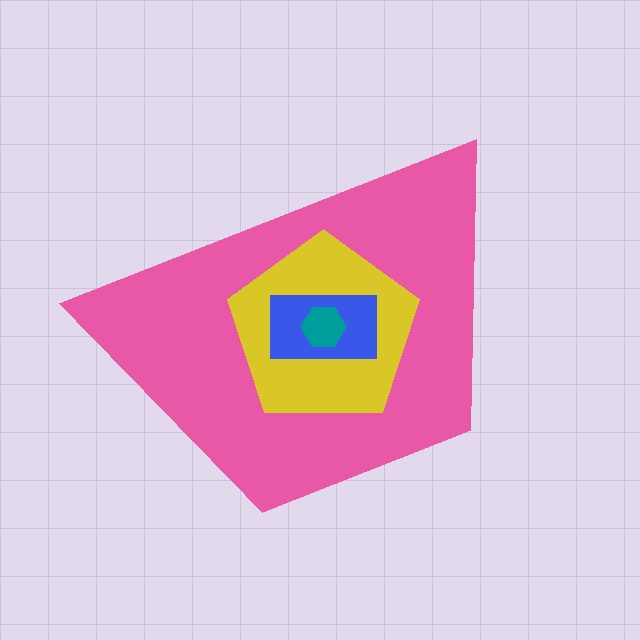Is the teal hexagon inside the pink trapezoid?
Yes.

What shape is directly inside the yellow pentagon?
The blue rectangle.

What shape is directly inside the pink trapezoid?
The yellow pentagon.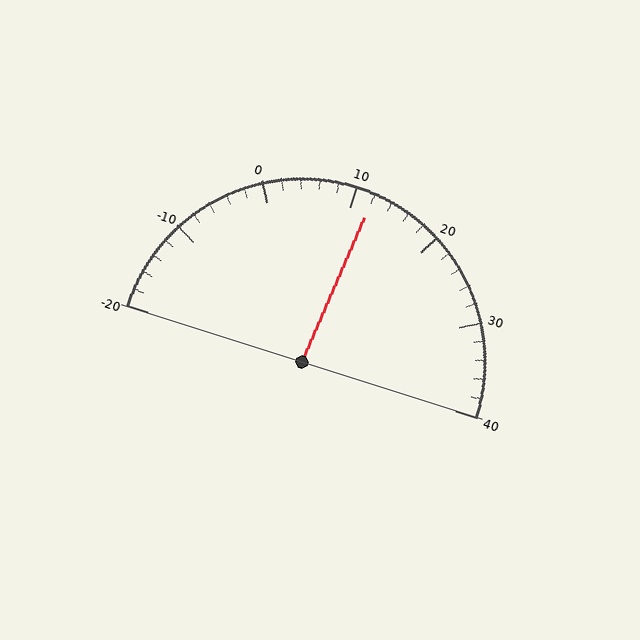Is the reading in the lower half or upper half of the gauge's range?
The reading is in the upper half of the range (-20 to 40).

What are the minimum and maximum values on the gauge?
The gauge ranges from -20 to 40.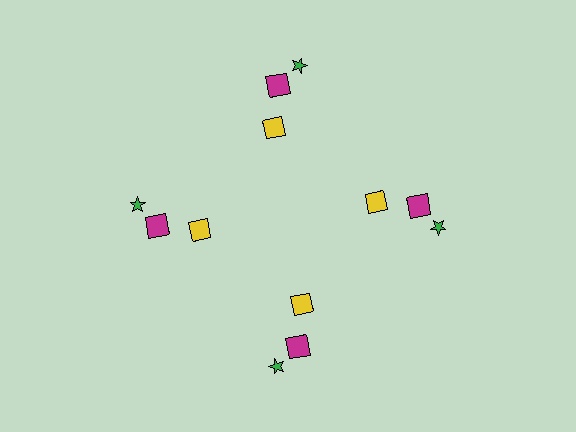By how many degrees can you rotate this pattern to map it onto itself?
The pattern maps onto itself every 90 degrees of rotation.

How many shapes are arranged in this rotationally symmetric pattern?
There are 12 shapes, arranged in 4 groups of 3.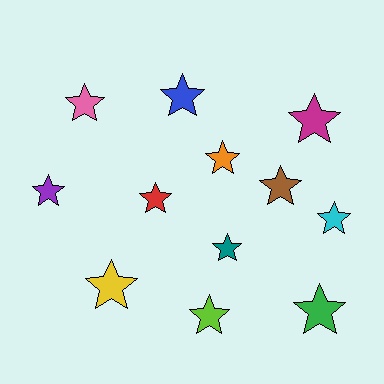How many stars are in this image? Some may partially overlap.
There are 12 stars.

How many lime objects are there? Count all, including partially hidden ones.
There is 1 lime object.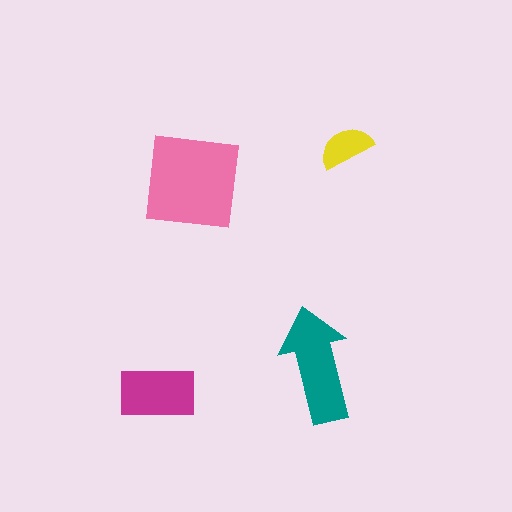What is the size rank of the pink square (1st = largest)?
1st.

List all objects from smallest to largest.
The yellow semicircle, the magenta rectangle, the teal arrow, the pink square.